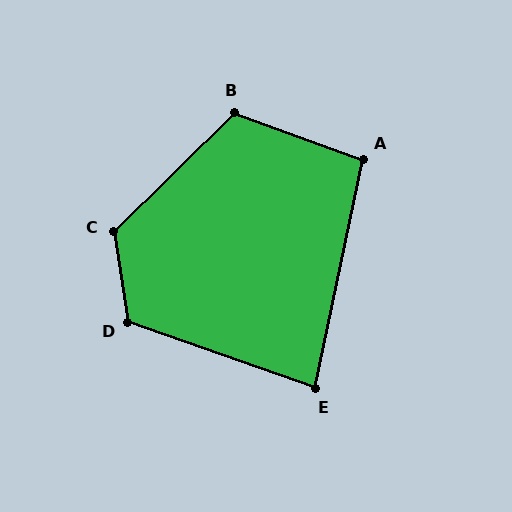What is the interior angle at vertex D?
Approximately 118 degrees (obtuse).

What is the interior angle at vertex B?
Approximately 116 degrees (obtuse).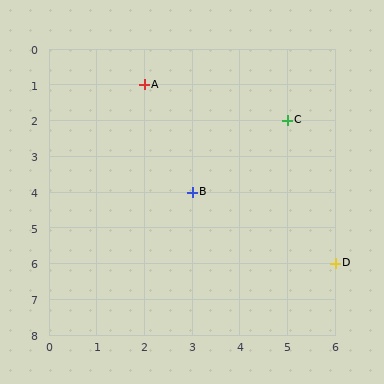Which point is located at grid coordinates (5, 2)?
Point C is at (5, 2).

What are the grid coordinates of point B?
Point B is at grid coordinates (3, 4).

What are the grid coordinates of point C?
Point C is at grid coordinates (5, 2).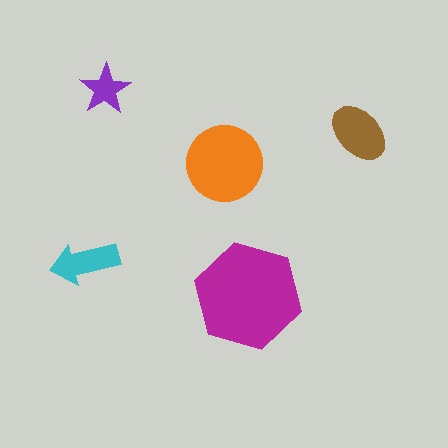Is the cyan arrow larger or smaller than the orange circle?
Smaller.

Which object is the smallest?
The purple star.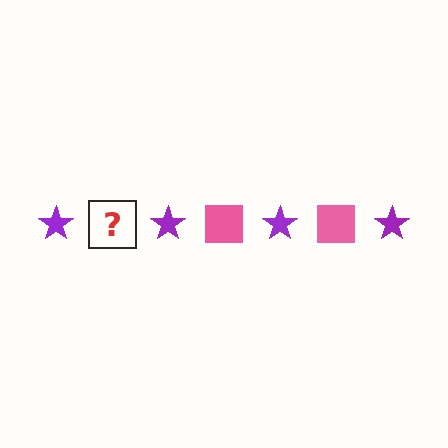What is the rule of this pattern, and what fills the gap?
The rule is that the pattern alternates between purple star and pink square. The gap should be filled with a pink square.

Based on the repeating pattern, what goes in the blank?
The blank should be a pink square.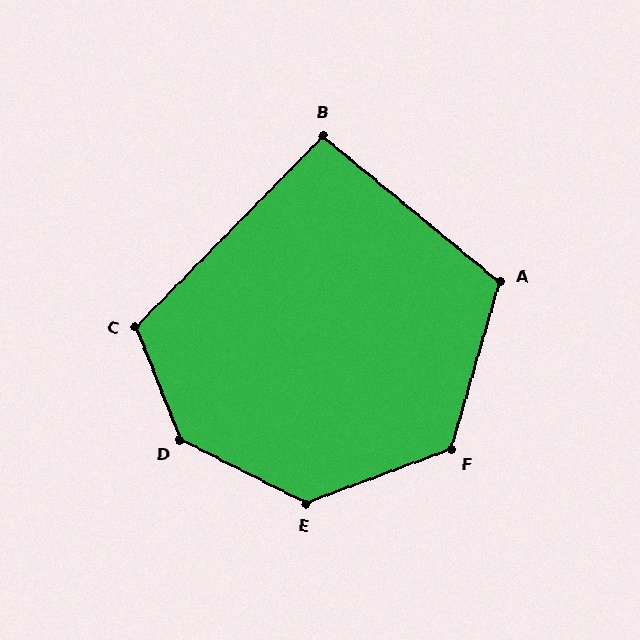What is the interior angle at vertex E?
Approximately 133 degrees (obtuse).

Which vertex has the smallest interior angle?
B, at approximately 95 degrees.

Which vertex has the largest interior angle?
D, at approximately 138 degrees.